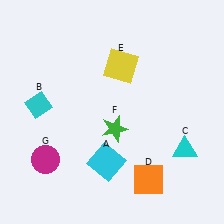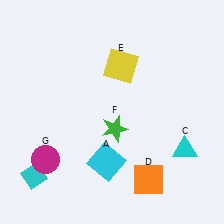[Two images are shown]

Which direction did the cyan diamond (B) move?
The cyan diamond (B) moved down.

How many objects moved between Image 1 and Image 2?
1 object moved between the two images.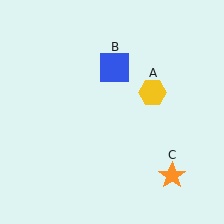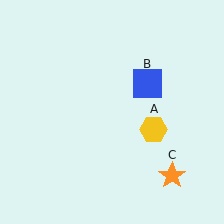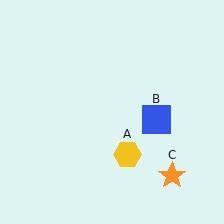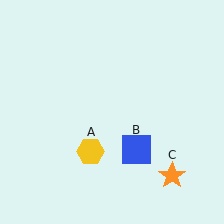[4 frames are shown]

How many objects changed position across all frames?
2 objects changed position: yellow hexagon (object A), blue square (object B).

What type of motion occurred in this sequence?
The yellow hexagon (object A), blue square (object B) rotated clockwise around the center of the scene.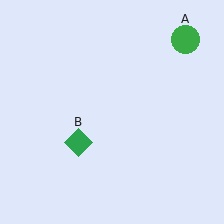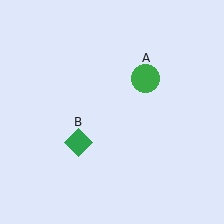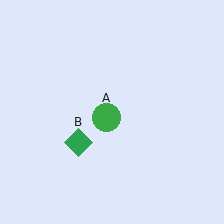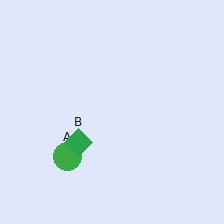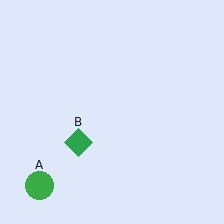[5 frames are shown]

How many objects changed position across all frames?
1 object changed position: green circle (object A).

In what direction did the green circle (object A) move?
The green circle (object A) moved down and to the left.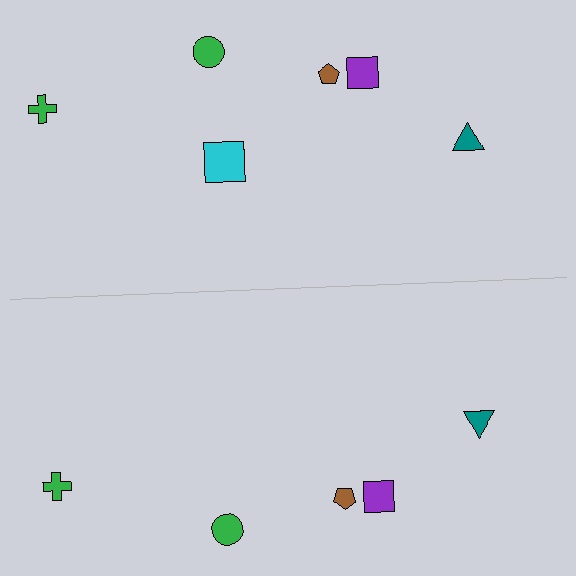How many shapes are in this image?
There are 11 shapes in this image.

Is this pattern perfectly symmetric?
No, the pattern is not perfectly symmetric. A cyan square is missing from the bottom side.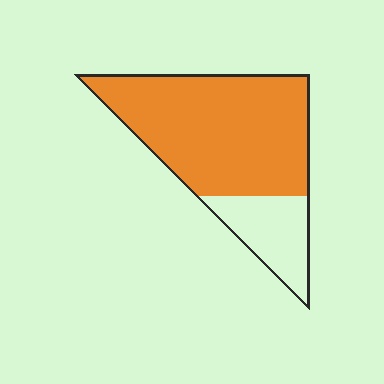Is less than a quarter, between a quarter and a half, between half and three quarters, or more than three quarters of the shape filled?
More than three quarters.